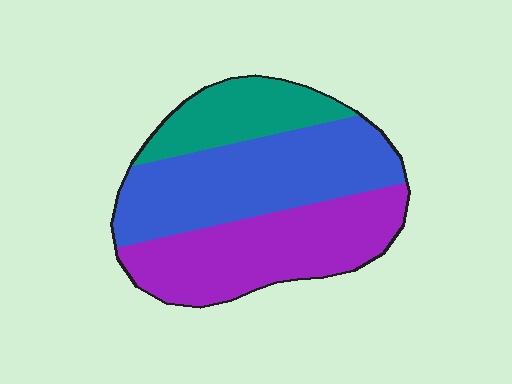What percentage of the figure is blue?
Blue covers 42% of the figure.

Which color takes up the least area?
Teal, at roughly 20%.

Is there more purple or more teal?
Purple.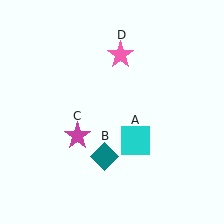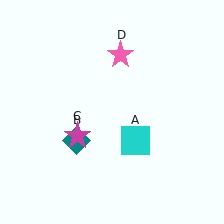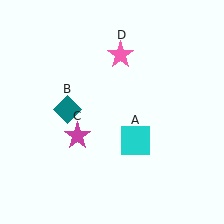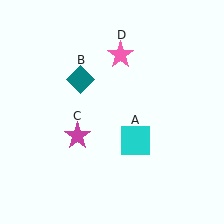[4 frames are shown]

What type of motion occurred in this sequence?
The teal diamond (object B) rotated clockwise around the center of the scene.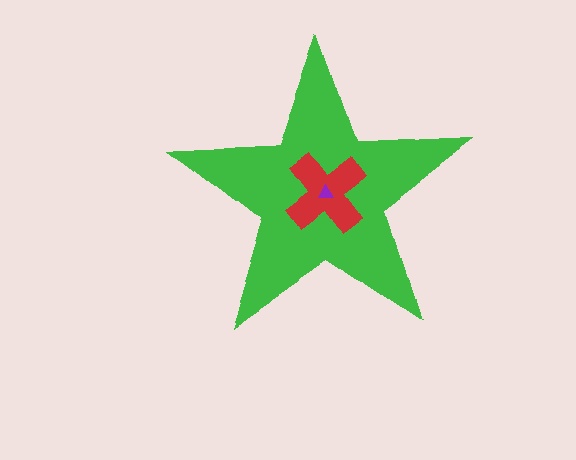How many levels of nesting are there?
3.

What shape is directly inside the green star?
The red cross.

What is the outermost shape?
The green star.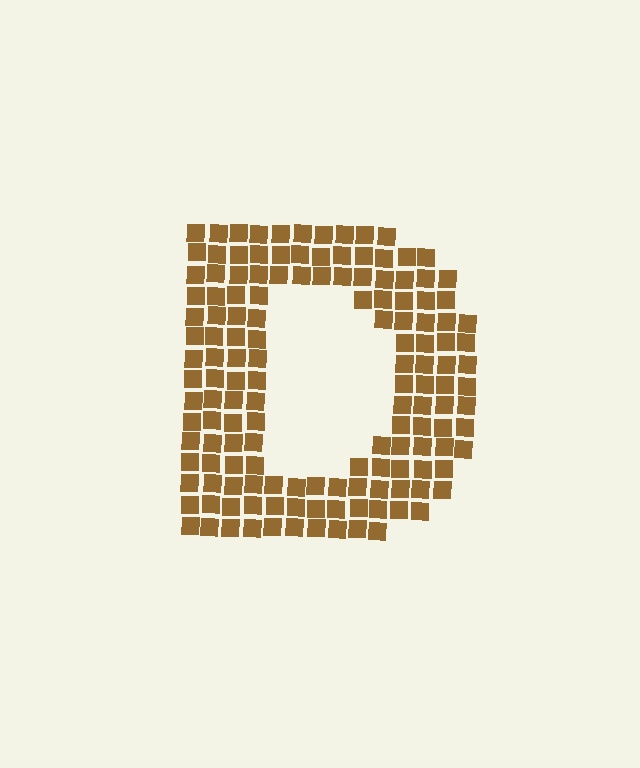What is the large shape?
The large shape is the letter D.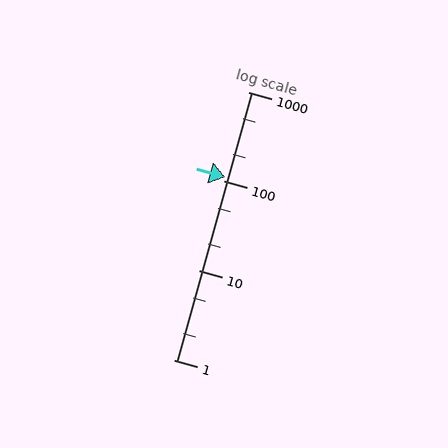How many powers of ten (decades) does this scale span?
The scale spans 3 decades, from 1 to 1000.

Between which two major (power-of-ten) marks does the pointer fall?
The pointer is between 100 and 1000.